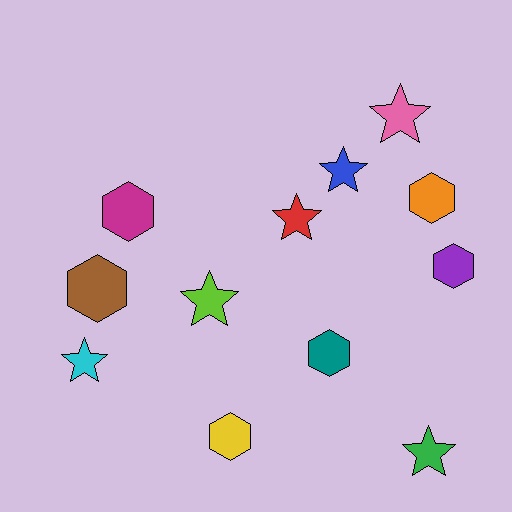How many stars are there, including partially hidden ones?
There are 6 stars.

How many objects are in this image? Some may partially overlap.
There are 12 objects.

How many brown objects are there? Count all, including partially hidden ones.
There is 1 brown object.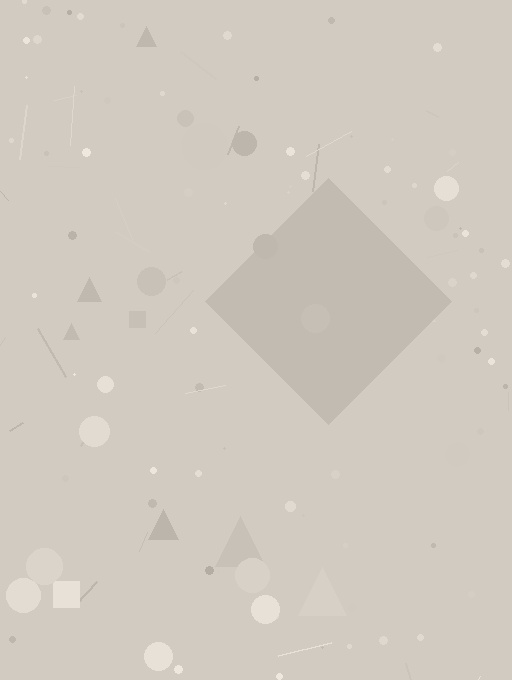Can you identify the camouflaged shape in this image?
The camouflaged shape is a diamond.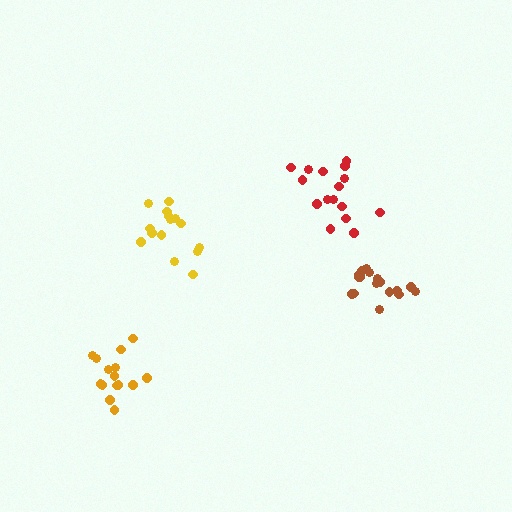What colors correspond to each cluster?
The clusters are colored: yellow, orange, red, brown.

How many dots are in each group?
Group 1: 15 dots, Group 2: 15 dots, Group 3: 16 dots, Group 4: 18 dots (64 total).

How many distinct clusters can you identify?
There are 4 distinct clusters.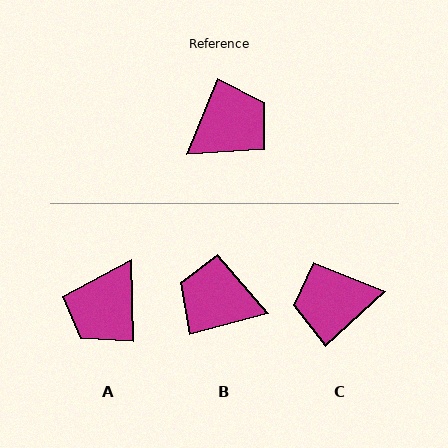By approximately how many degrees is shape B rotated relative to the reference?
Approximately 127 degrees counter-clockwise.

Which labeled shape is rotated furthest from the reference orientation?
A, about 156 degrees away.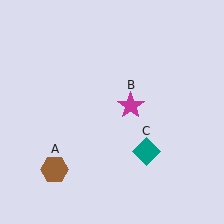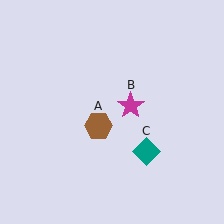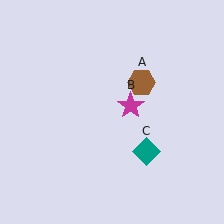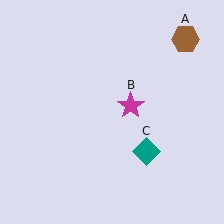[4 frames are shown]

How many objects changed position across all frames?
1 object changed position: brown hexagon (object A).